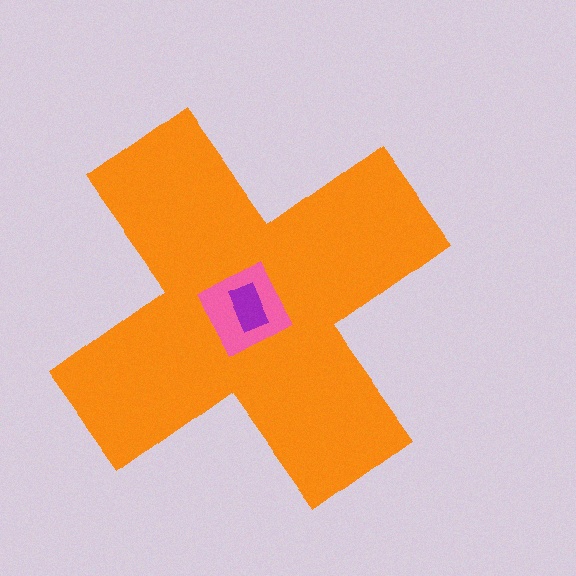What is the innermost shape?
The purple rectangle.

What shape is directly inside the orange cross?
The pink diamond.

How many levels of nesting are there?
3.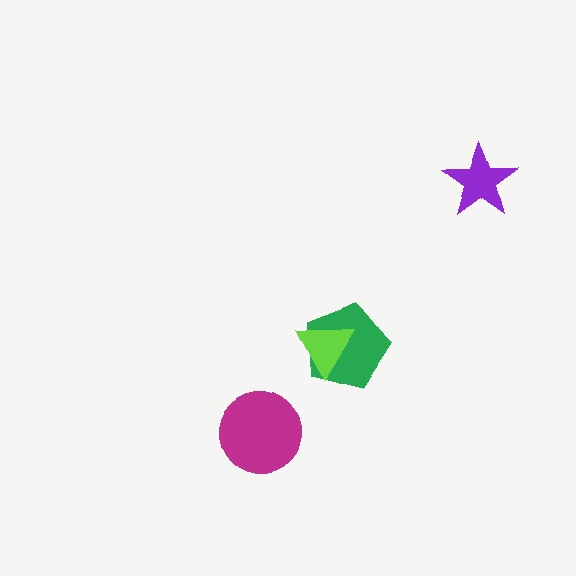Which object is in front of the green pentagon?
The lime triangle is in front of the green pentagon.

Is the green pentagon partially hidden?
Yes, it is partially covered by another shape.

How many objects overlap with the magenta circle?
0 objects overlap with the magenta circle.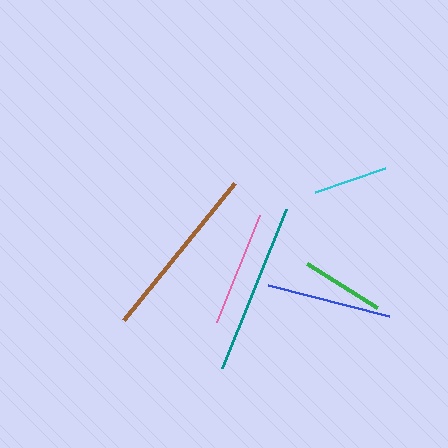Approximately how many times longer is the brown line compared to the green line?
The brown line is approximately 2.1 times the length of the green line.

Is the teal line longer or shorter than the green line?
The teal line is longer than the green line.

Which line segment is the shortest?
The cyan line is the shortest at approximately 73 pixels.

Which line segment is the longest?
The brown line is the longest at approximately 177 pixels.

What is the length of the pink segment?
The pink segment is approximately 115 pixels long.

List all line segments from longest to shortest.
From longest to shortest: brown, teal, blue, pink, green, cyan.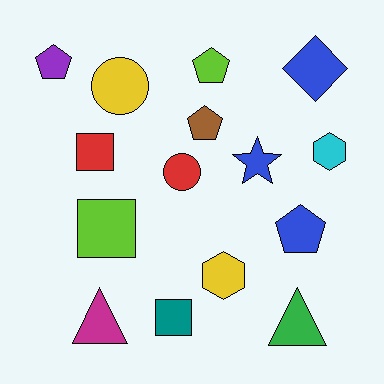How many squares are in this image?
There are 3 squares.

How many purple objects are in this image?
There is 1 purple object.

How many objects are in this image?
There are 15 objects.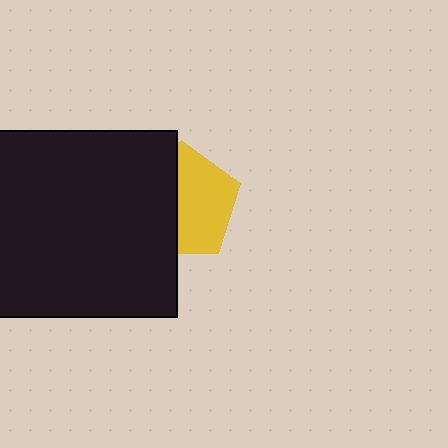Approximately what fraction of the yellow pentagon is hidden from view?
Roughly 46% of the yellow pentagon is hidden behind the black rectangle.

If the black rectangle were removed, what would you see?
You would see the complete yellow pentagon.